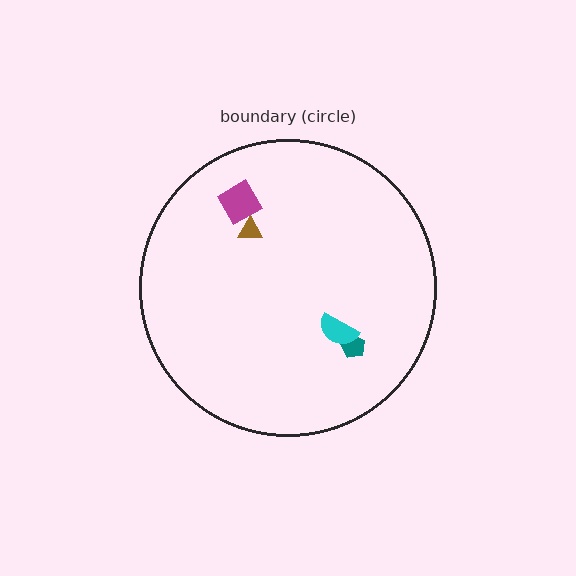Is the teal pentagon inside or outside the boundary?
Inside.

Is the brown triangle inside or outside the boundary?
Inside.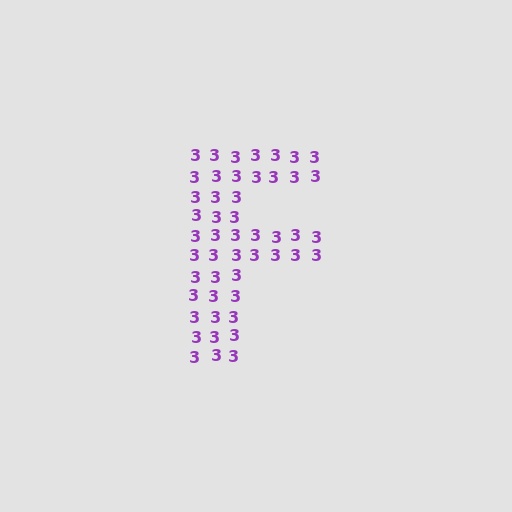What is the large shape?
The large shape is the letter F.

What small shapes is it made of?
It is made of small digit 3's.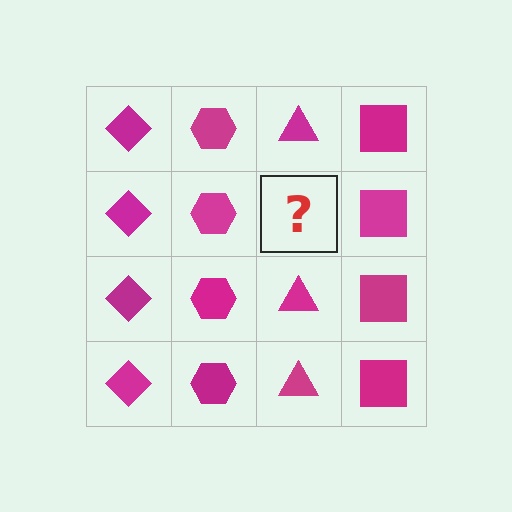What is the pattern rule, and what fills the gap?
The rule is that each column has a consistent shape. The gap should be filled with a magenta triangle.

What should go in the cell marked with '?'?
The missing cell should contain a magenta triangle.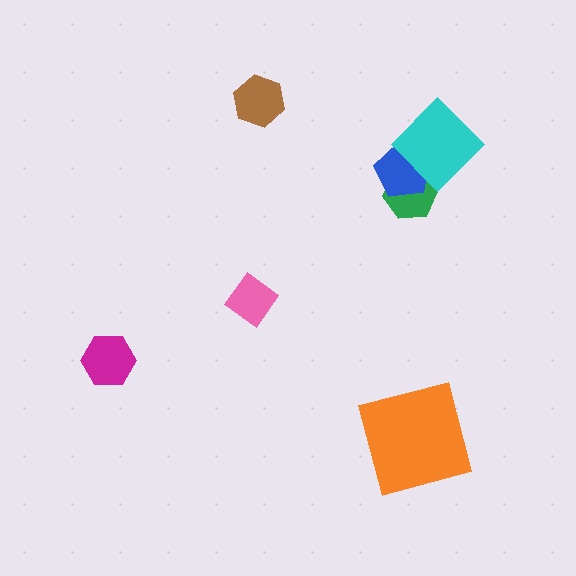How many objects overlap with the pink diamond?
0 objects overlap with the pink diamond.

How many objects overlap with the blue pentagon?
2 objects overlap with the blue pentagon.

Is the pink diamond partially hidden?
No, no other shape covers it.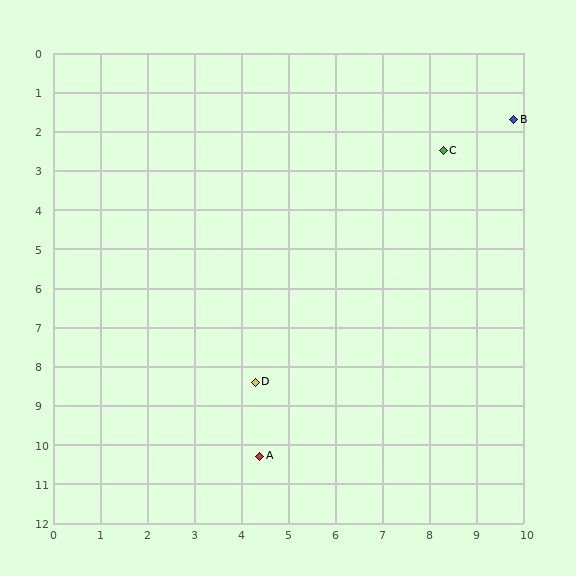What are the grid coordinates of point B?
Point B is at approximately (9.8, 1.7).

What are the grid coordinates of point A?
Point A is at approximately (4.4, 10.3).